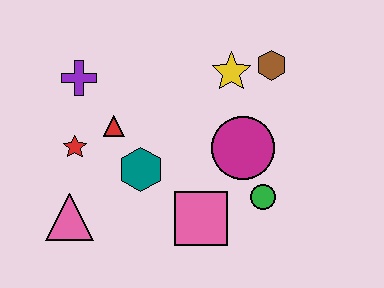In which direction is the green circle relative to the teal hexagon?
The green circle is to the right of the teal hexagon.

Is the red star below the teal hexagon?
No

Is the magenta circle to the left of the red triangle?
No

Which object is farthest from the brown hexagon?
The pink triangle is farthest from the brown hexagon.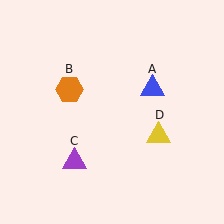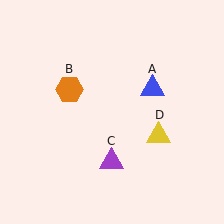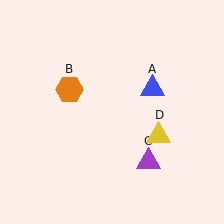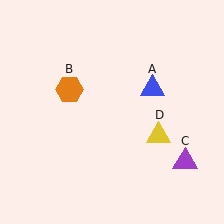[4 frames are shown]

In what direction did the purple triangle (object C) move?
The purple triangle (object C) moved right.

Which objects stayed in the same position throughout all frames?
Blue triangle (object A) and orange hexagon (object B) and yellow triangle (object D) remained stationary.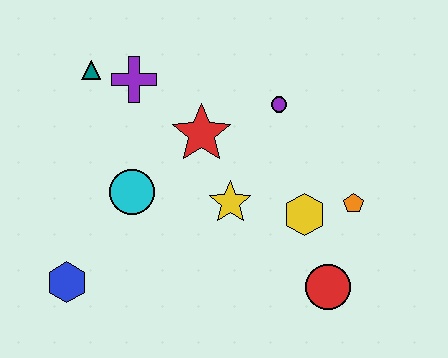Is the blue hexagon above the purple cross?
No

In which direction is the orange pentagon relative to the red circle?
The orange pentagon is above the red circle.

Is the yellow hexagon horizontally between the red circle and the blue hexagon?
Yes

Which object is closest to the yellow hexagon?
The orange pentagon is closest to the yellow hexagon.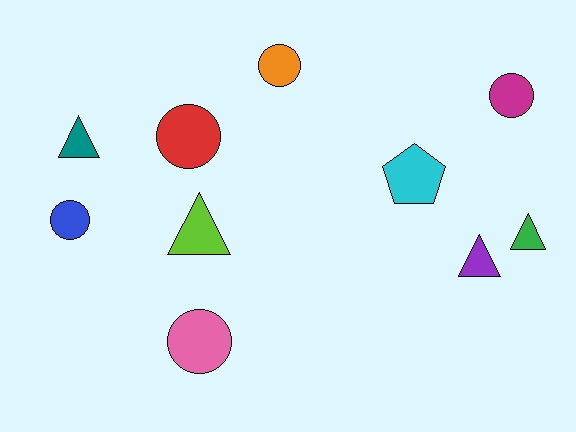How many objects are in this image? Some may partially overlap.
There are 10 objects.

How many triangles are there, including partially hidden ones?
There are 4 triangles.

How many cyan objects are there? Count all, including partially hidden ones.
There is 1 cyan object.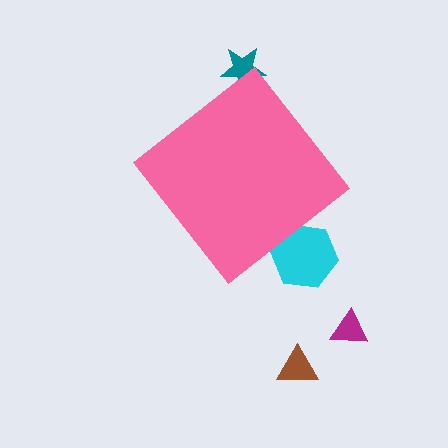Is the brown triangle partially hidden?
No, the brown triangle is fully visible.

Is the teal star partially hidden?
Yes, the teal star is partially hidden behind the pink diamond.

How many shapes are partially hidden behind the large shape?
2 shapes are partially hidden.